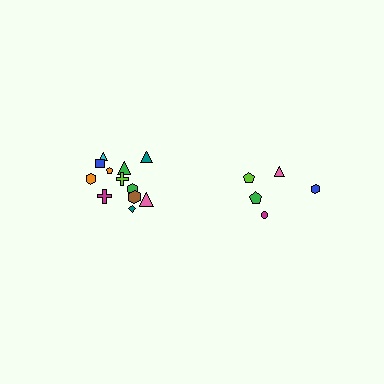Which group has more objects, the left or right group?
The left group.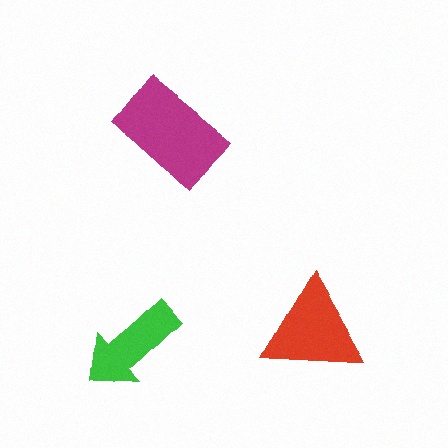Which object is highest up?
The magenta rectangle is topmost.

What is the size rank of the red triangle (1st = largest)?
2nd.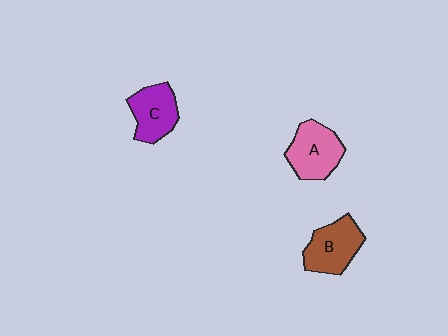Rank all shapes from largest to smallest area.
From largest to smallest: A (pink), B (brown), C (purple).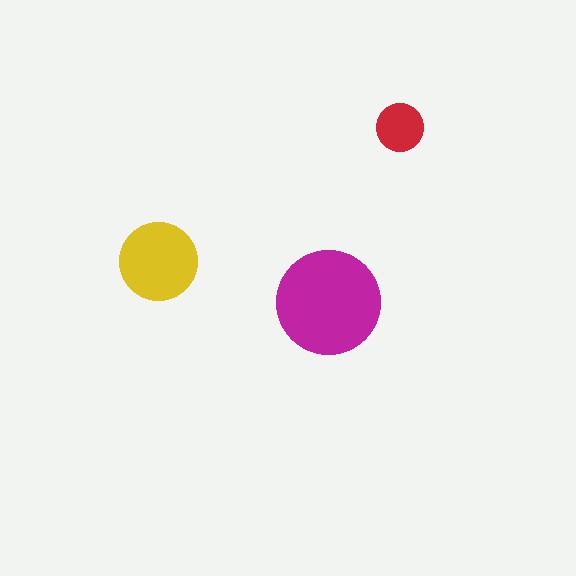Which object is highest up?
The red circle is topmost.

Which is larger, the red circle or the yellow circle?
The yellow one.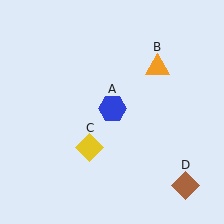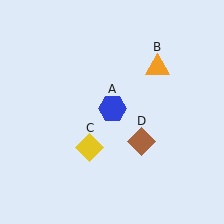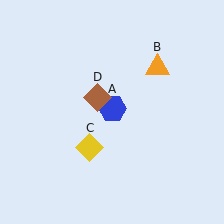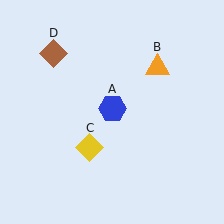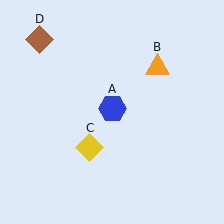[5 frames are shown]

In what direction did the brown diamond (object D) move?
The brown diamond (object D) moved up and to the left.